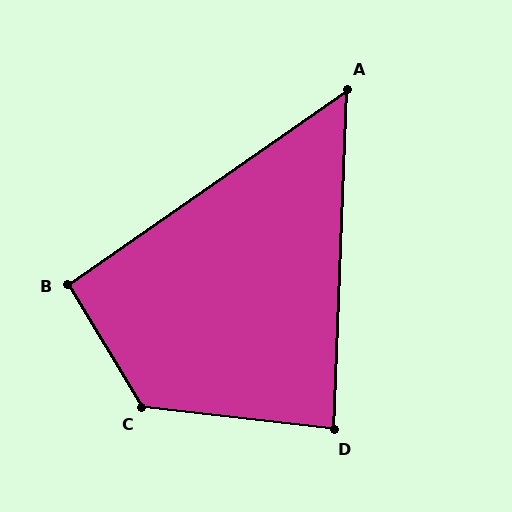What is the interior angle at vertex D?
Approximately 86 degrees (approximately right).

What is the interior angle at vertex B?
Approximately 94 degrees (approximately right).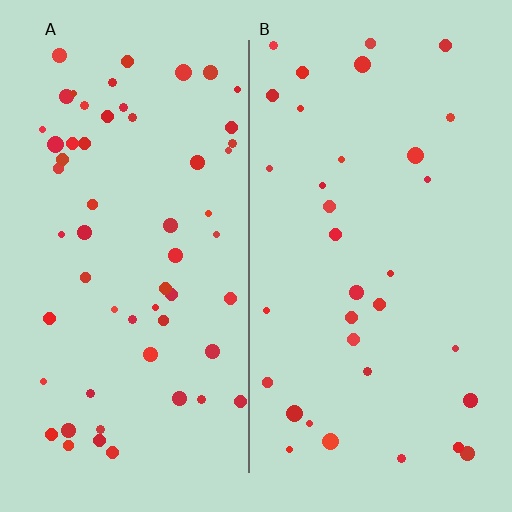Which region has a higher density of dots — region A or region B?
A (the left).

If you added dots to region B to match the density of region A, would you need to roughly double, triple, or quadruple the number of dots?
Approximately double.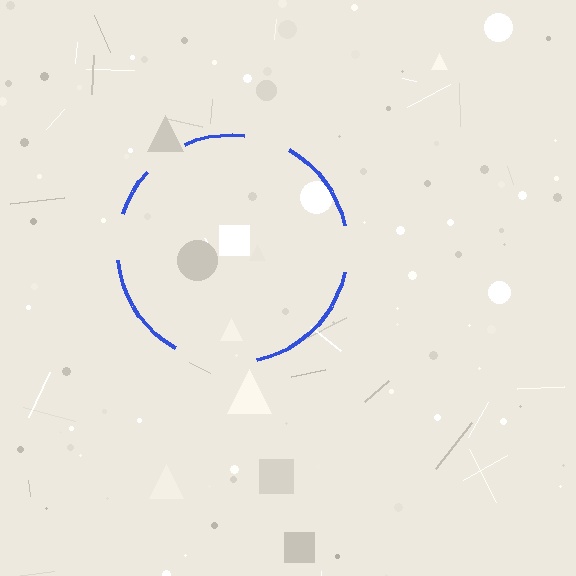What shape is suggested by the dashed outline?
The dashed outline suggests a circle.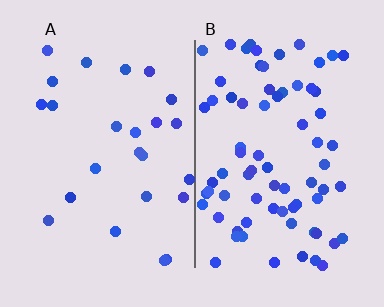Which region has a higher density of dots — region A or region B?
B (the right).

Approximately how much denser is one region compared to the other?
Approximately 3.1× — region B over region A.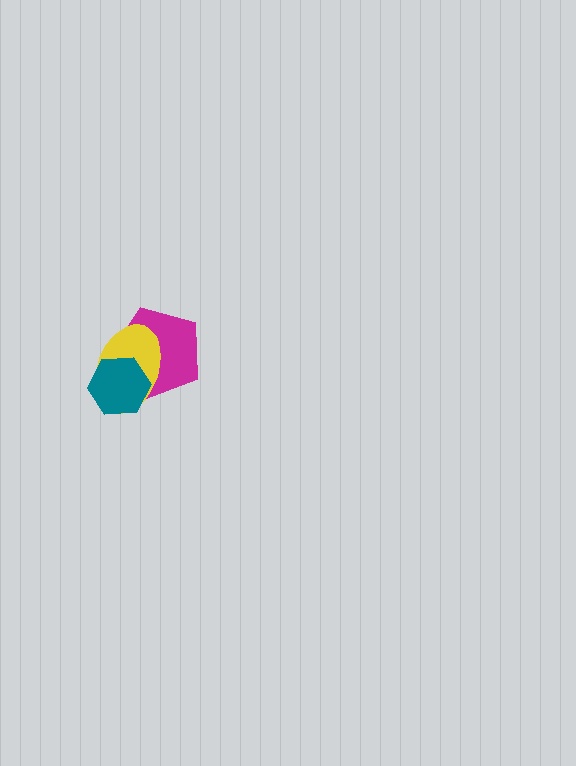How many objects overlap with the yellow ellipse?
2 objects overlap with the yellow ellipse.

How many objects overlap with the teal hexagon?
2 objects overlap with the teal hexagon.